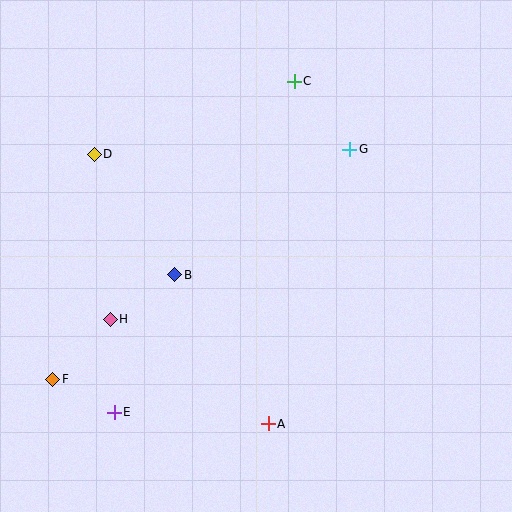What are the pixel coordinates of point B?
Point B is at (175, 275).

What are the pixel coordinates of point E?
Point E is at (114, 412).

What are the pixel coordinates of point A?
Point A is at (268, 424).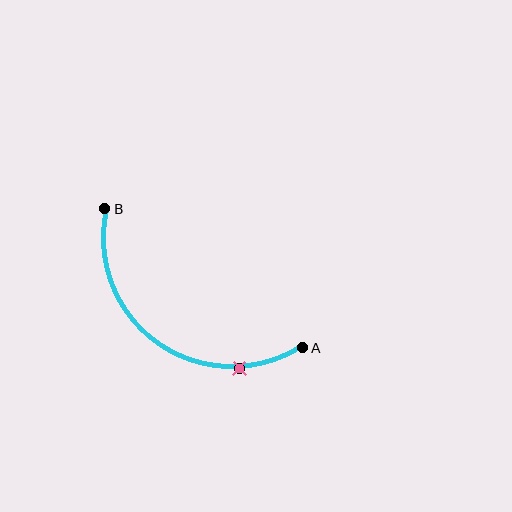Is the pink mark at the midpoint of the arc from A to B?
No. The pink mark lies on the arc but is closer to endpoint A. The arc midpoint would be at the point on the curve equidistant along the arc from both A and B.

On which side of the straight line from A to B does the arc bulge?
The arc bulges below and to the left of the straight line connecting A and B.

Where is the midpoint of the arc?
The arc midpoint is the point on the curve farthest from the straight line joining A and B. It sits below and to the left of that line.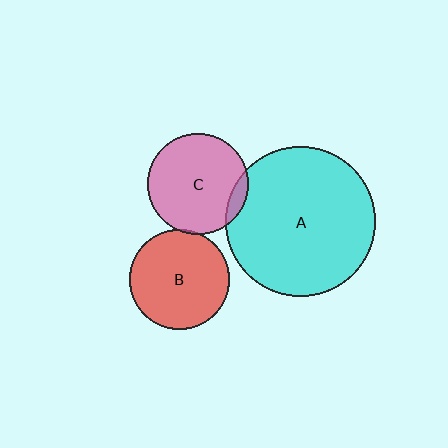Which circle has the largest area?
Circle A (cyan).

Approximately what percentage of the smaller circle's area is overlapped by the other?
Approximately 5%.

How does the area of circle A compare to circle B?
Approximately 2.2 times.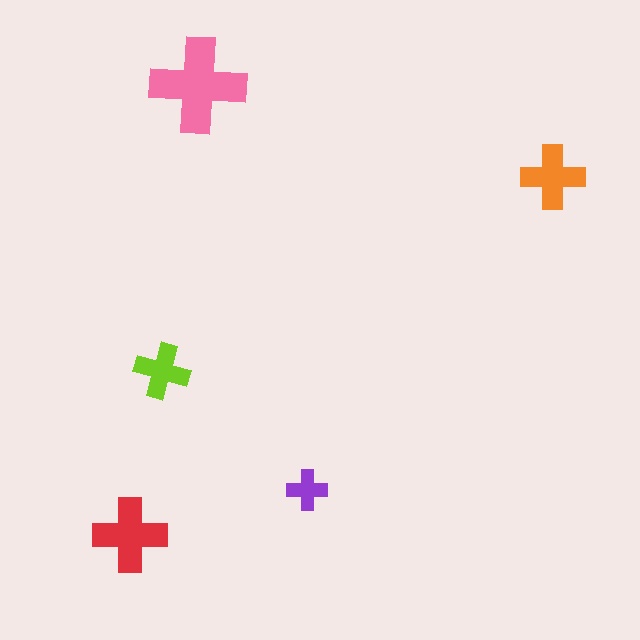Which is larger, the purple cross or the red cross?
The red one.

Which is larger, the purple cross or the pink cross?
The pink one.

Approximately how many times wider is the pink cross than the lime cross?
About 1.5 times wider.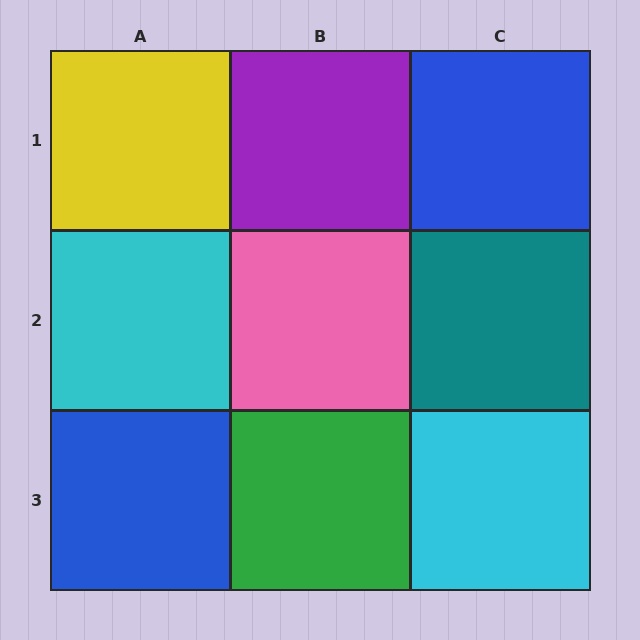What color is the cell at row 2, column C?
Teal.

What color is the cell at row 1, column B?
Purple.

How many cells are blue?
2 cells are blue.